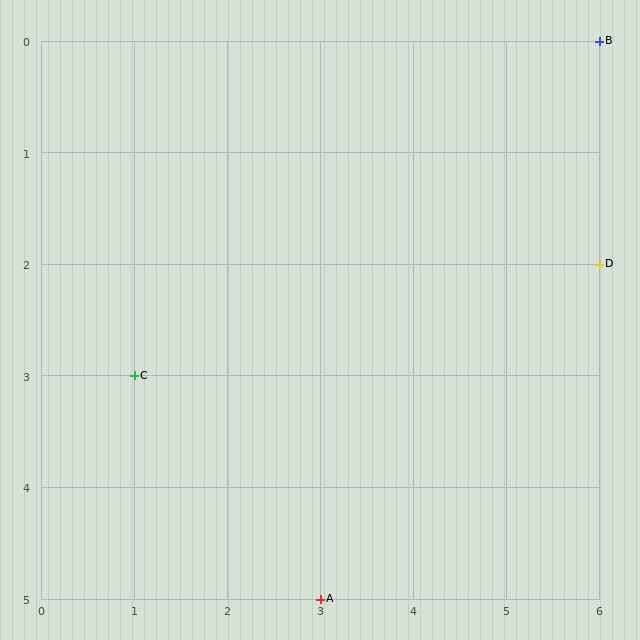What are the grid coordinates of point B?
Point B is at grid coordinates (6, 0).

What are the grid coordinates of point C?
Point C is at grid coordinates (1, 3).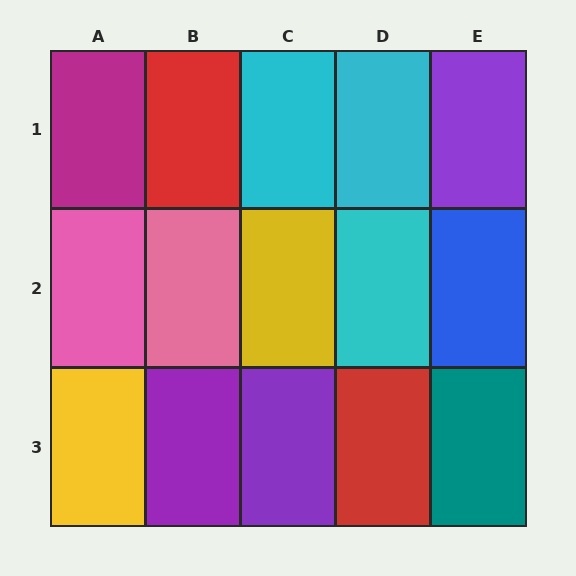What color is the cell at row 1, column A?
Magenta.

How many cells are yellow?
2 cells are yellow.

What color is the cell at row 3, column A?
Yellow.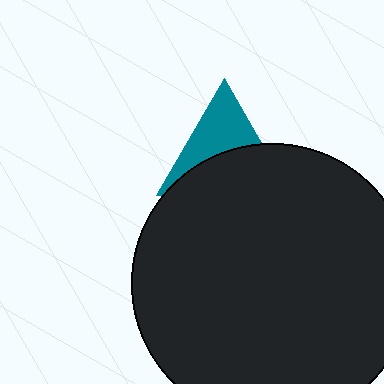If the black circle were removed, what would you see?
You would see the complete teal triangle.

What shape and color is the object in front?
The object in front is a black circle.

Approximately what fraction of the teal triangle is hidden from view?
Roughly 53% of the teal triangle is hidden behind the black circle.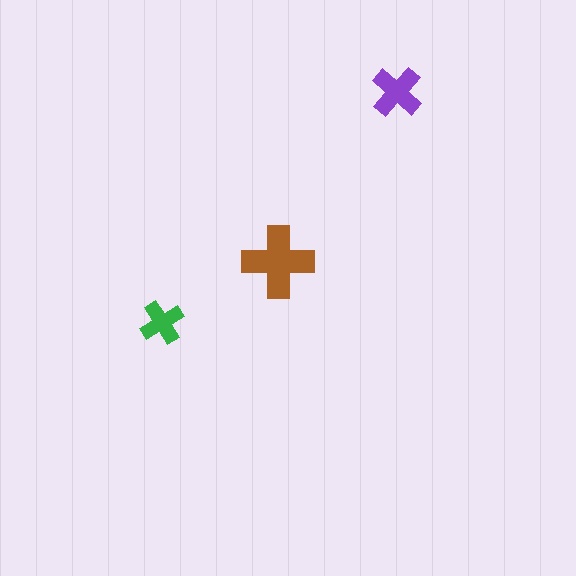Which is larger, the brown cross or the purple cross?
The brown one.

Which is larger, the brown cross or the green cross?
The brown one.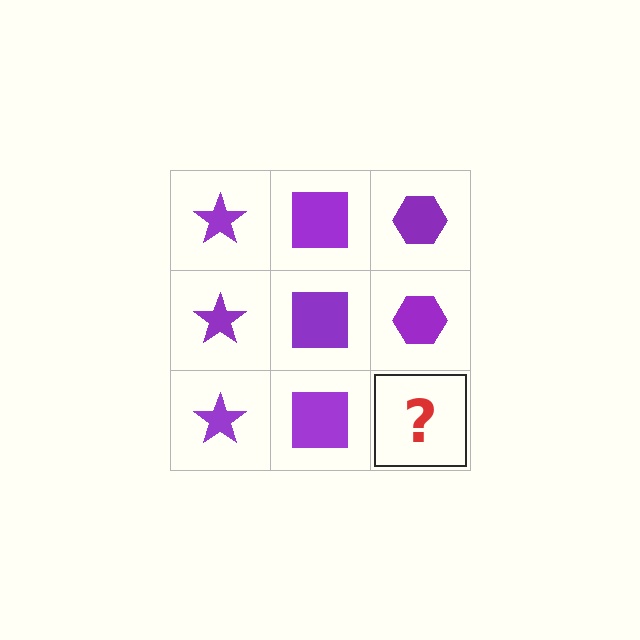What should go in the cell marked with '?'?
The missing cell should contain a purple hexagon.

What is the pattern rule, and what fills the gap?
The rule is that each column has a consistent shape. The gap should be filled with a purple hexagon.